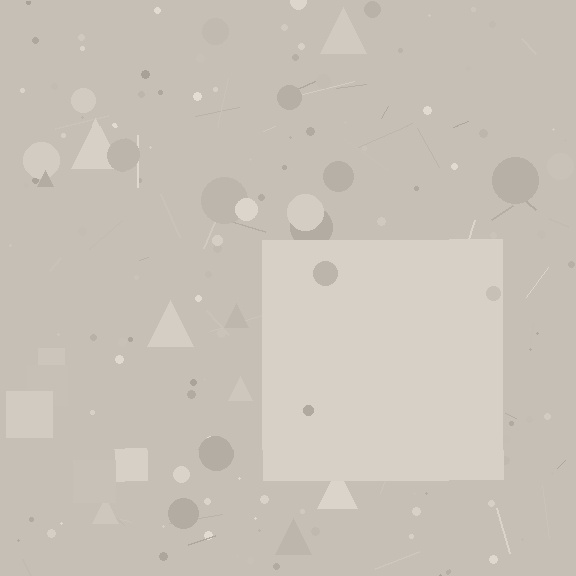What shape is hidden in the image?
A square is hidden in the image.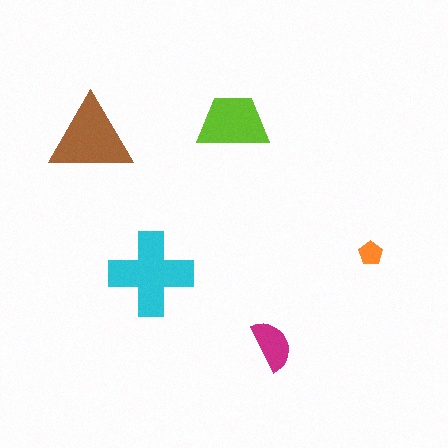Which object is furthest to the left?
The brown triangle is leftmost.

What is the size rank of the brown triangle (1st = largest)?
2nd.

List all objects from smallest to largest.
The orange pentagon, the magenta semicircle, the lime trapezoid, the brown triangle, the cyan cross.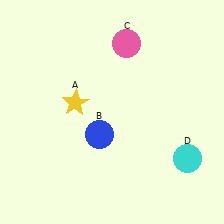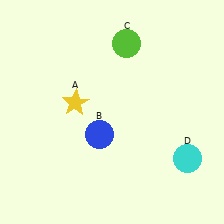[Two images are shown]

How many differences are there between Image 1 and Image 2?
There is 1 difference between the two images.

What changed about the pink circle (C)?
In Image 1, C is pink. In Image 2, it changed to lime.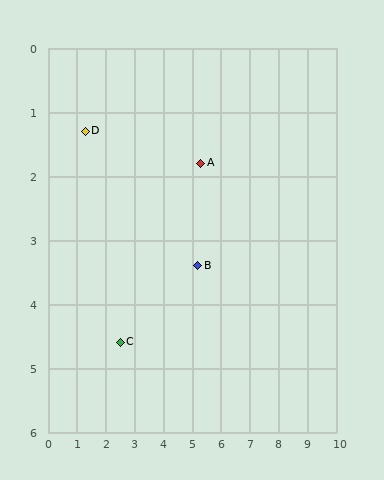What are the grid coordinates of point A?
Point A is at approximately (5.3, 1.8).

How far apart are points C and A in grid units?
Points C and A are about 4.0 grid units apart.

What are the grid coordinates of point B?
Point B is at approximately (5.2, 3.4).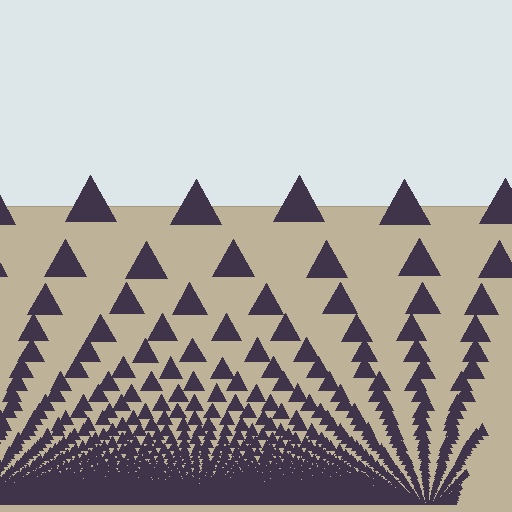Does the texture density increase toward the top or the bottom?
Density increases toward the bottom.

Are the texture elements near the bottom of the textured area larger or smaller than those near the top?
Smaller. The gradient is inverted — elements near the bottom are smaller and denser.